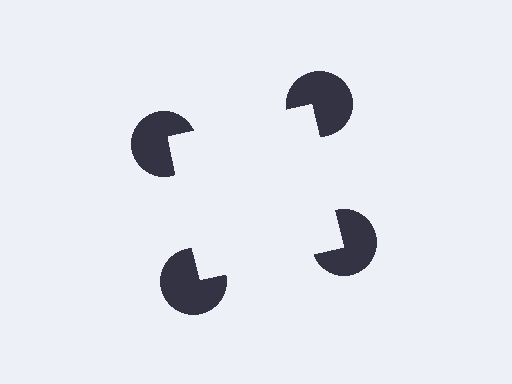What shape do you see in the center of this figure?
An illusory square — its edges are inferred from the aligned wedge cuts in the pac-man discs, not physically drawn.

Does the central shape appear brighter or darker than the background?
It typically appears slightly brighter than the background, even though no actual brightness change is drawn.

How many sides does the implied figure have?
4 sides.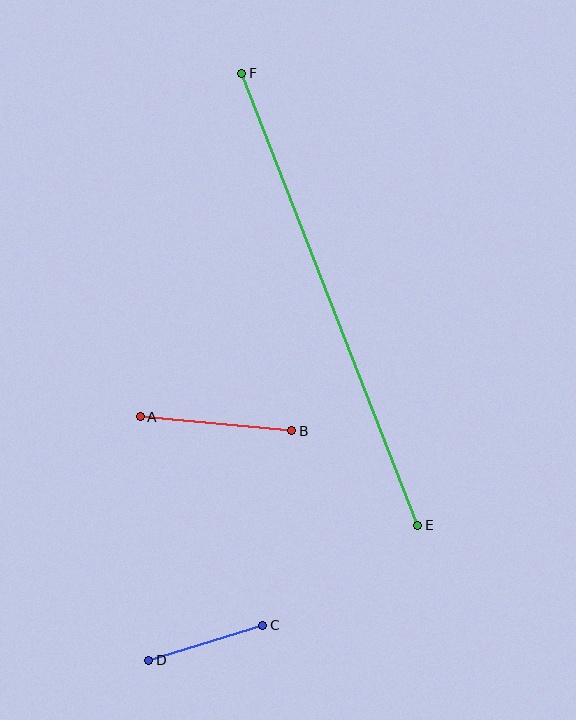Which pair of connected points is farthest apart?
Points E and F are farthest apart.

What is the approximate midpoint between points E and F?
The midpoint is at approximately (330, 299) pixels.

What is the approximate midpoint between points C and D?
The midpoint is at approximately (206, 643) pixels.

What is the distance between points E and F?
The distance is approximately 485 pixels.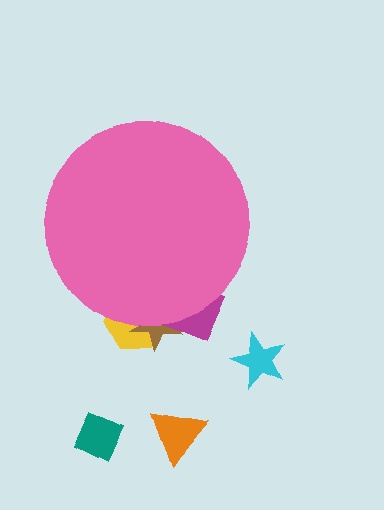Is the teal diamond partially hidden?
No, the teal diamond is fully visible.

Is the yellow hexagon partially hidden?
Yes, the yellow hexagon is partially hidden behind the pink circle.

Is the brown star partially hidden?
Yes, the brown star is partially hidden behind the pink circle.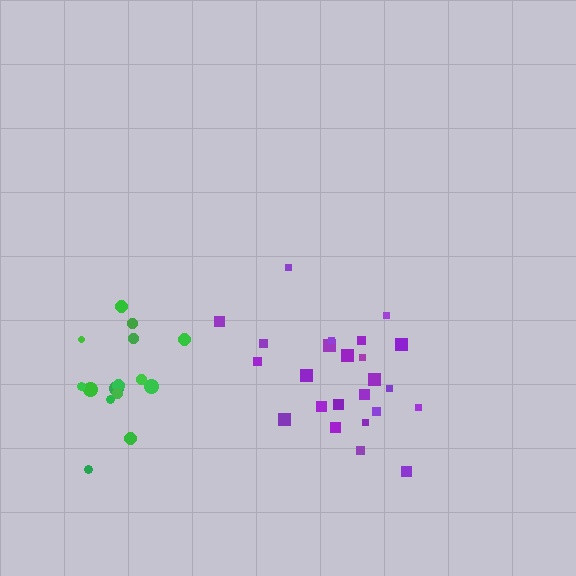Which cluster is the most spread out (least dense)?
Green.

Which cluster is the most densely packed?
Purple.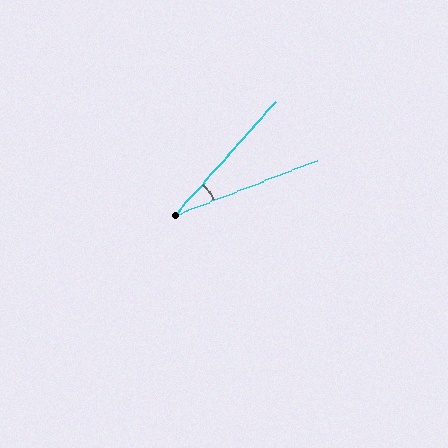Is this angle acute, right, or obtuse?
It is acute.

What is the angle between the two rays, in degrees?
Approximately 28 degrees.